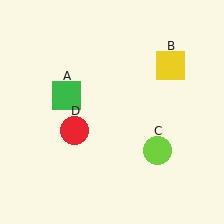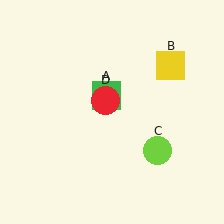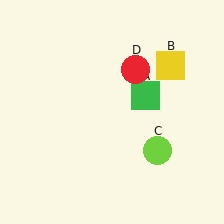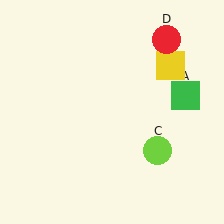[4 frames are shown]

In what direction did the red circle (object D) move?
The red circle (object D) moved up and to the right.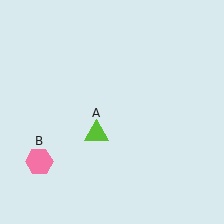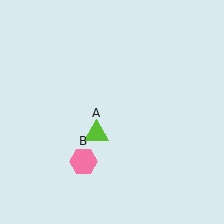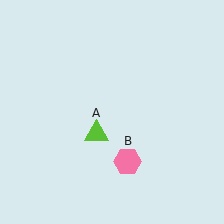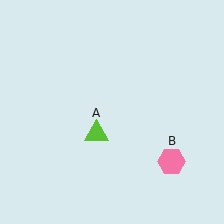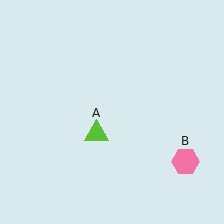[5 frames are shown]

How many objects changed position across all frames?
1 object changed position: pink hexagon (object B).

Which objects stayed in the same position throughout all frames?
Lime triangle (object A) remained stationary.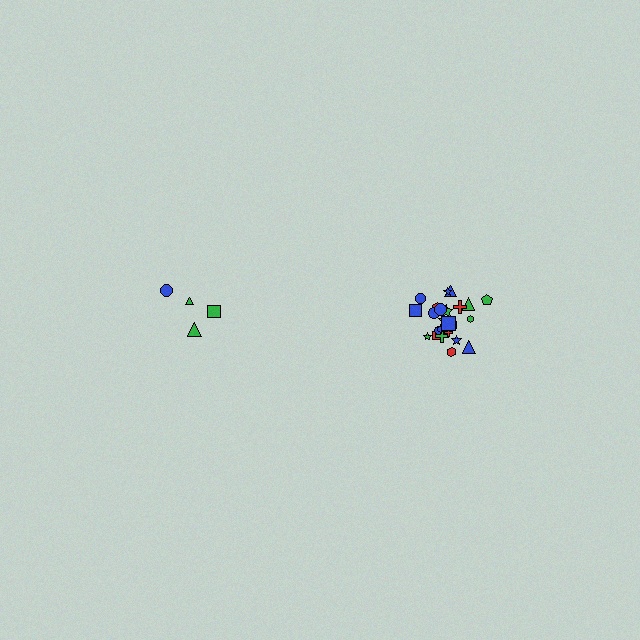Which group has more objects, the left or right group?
The right group.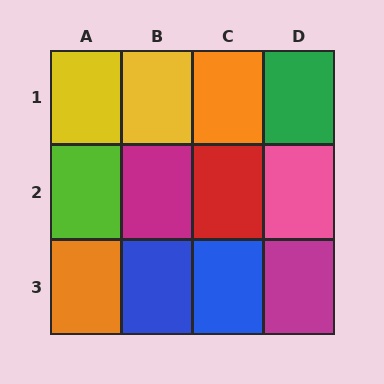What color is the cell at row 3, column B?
Blue.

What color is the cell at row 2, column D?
Pink.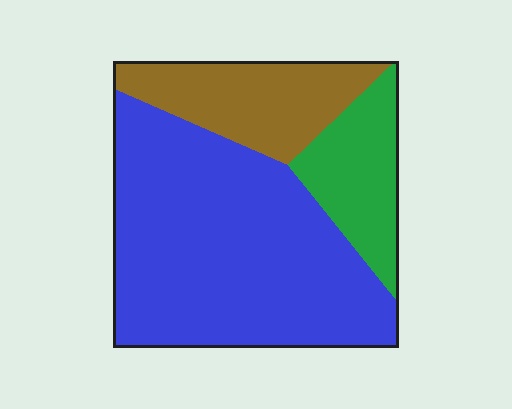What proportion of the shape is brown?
Brown covers around 20% of the shape.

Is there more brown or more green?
Brown.